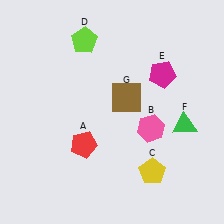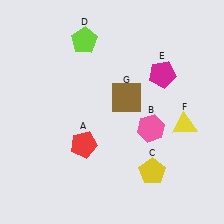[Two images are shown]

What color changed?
The triangle (F) changed from green in Image 1 to yellow in Image 2.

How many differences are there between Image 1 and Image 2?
There is 1 difference between the two images.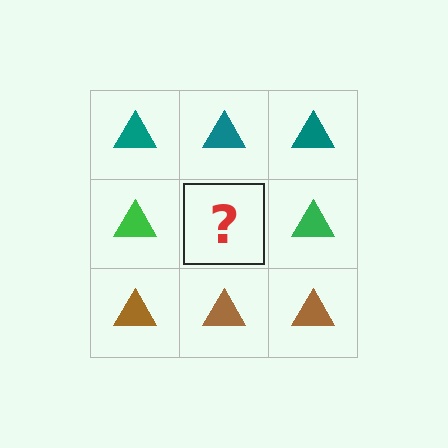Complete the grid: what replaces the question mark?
The question mark should be replaced with a green triangle.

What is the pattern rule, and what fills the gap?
The rule is that each row has a consistent color. The gap should be filled with a green triangle.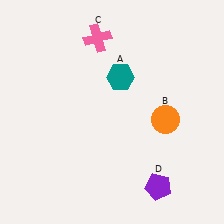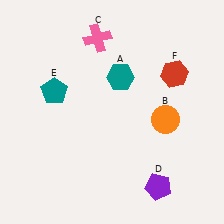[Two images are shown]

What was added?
A teal pentagon (E), a red hexagon (F) were added in Image 2.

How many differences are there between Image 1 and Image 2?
There are 2 differences between the two images.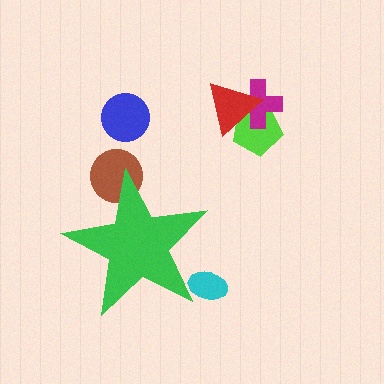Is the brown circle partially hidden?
Yes, the brown circle is partially hidden behind the green star.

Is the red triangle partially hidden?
No, the red triangle is fully visible.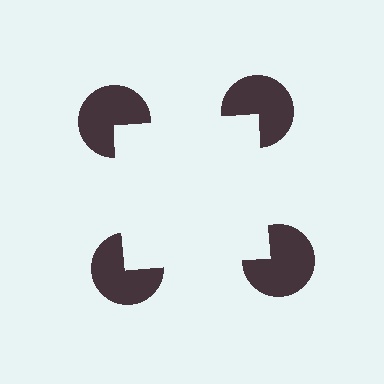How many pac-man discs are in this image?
There are 4 — one at each vertex of the illusory square.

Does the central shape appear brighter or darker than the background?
It typically appears slightly brighter than the background, even though no actual brightness change is drawn.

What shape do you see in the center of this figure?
An illusory square — its edges are inferred from the aligned wedge cuts in the pac-man discs, not physically drawn.